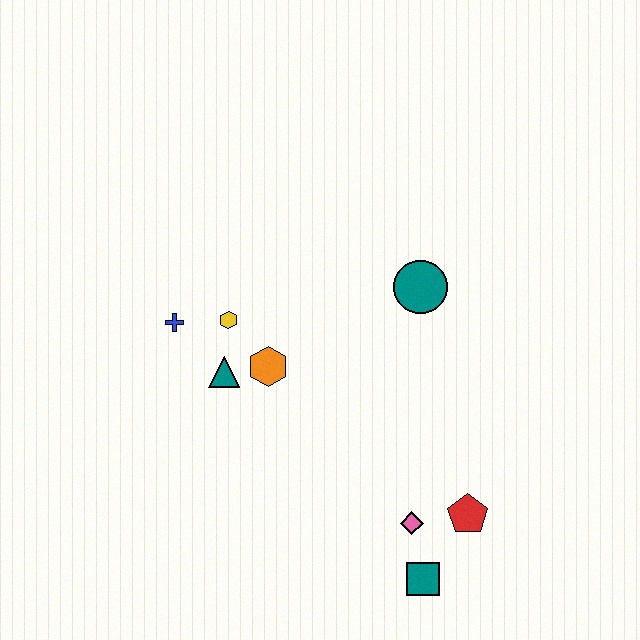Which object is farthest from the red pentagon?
The blue cross is farthest from the red pentagon.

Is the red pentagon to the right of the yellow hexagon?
Yes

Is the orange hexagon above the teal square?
Yes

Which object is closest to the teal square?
The pink diamond is closest to the teal square.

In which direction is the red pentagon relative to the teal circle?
The red pentagon is below the teal circle.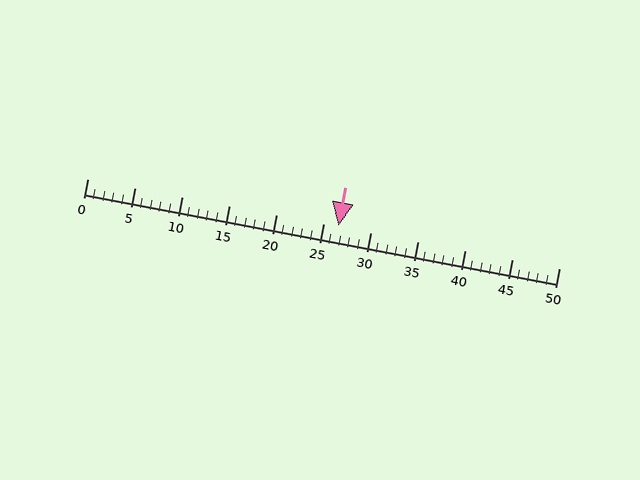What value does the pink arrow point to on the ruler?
The pink arrow points to approximately 27.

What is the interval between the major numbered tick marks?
The major tick marks are spaced 5 units apart.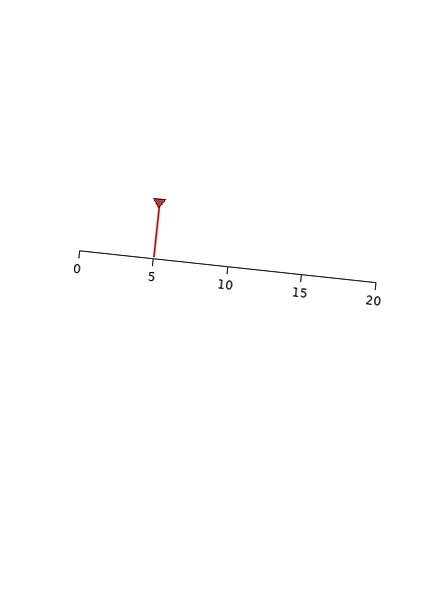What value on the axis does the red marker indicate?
The marker indicates approximately 5.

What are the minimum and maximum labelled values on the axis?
The axis runs from 0 to 20.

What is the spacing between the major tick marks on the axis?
The major ticks are spaced 5 apart.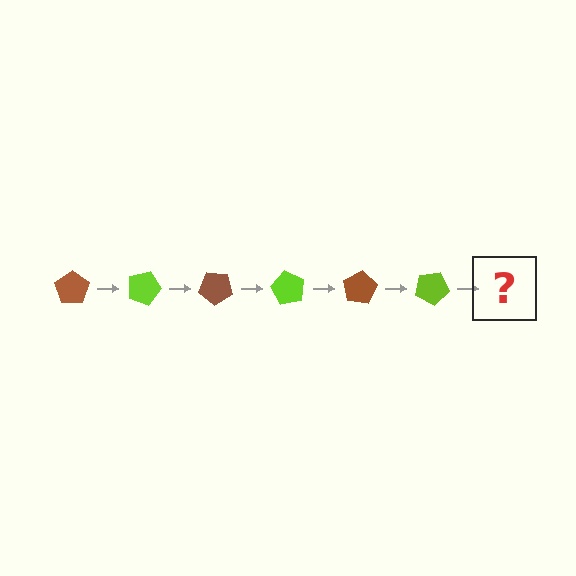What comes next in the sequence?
The next element should be a brown pentagon, rotated 120 degrees from the start.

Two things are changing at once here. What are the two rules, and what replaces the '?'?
The two rules are that it rotates 20 degrees each step and the color cycles through brown and lime. The '?' should be a brown pentagon, rotated 120 degrees from the start.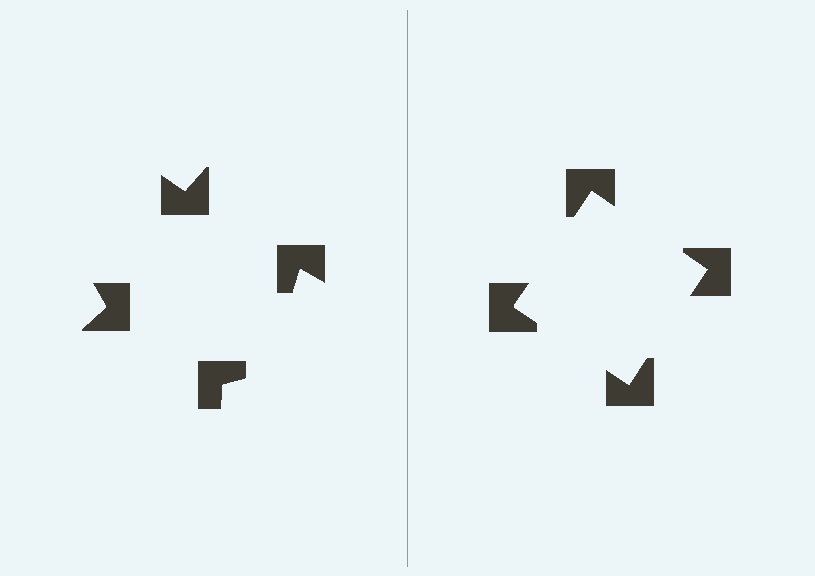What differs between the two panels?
The notched squares are positioned identically on both sides; only the wedge orientations differ. On the right they align to a square; on the left they are misaligned.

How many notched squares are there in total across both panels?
8 — 4 on each side.